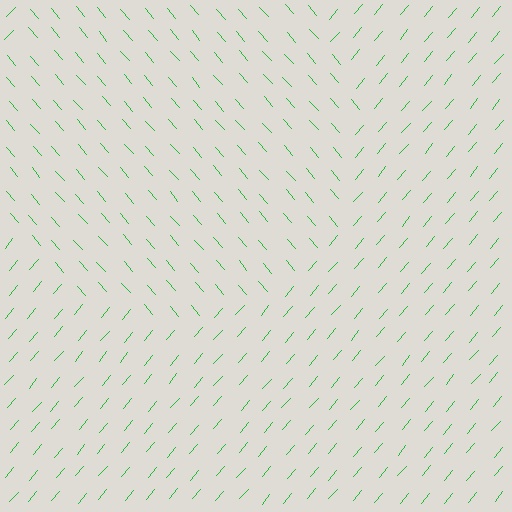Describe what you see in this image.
The image is filled with small green line segments. A circle region in the image has lines oriented differently from the surrounding lines, creating a visible texture boundary.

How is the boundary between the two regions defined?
The boundary is defined purely by a change in line orientation (approximately 81 degrees difference). All lines are the same color and thickness.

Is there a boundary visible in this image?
Yes, there is a texture boundary formed by a change in line orientation.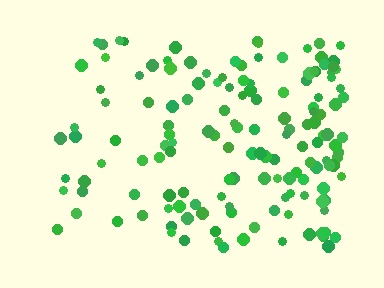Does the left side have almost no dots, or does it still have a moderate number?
Still a moderate number, just noticeably fewer than the right.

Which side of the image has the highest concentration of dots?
The right.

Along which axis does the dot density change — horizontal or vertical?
Horizontal.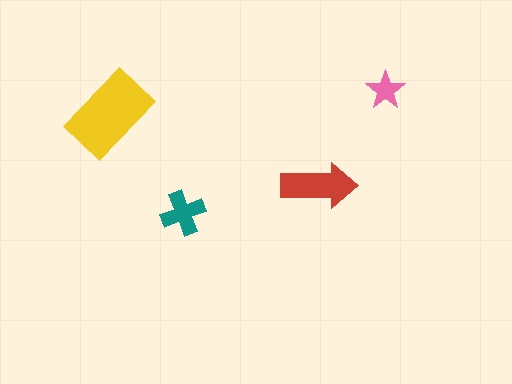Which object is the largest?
The yellow rectangle.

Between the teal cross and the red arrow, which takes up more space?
The red arrow.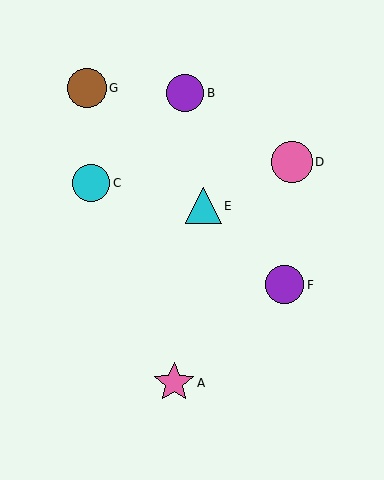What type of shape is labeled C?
Shape C is a cyan circle.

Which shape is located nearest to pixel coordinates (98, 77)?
The brown circle (labeled G) at (87, 88) is nearest to that location.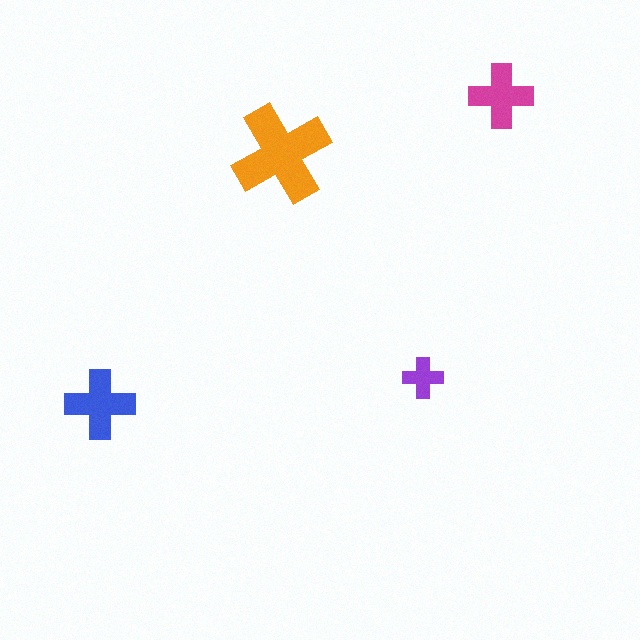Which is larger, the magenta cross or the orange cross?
The orange one.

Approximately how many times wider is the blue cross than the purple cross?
About 1.5 times wider.